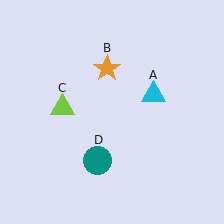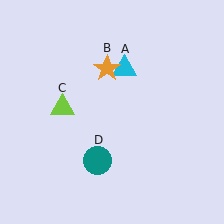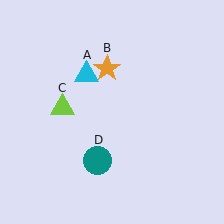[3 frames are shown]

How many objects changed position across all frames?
1 object changed position: cyan triangle (object A).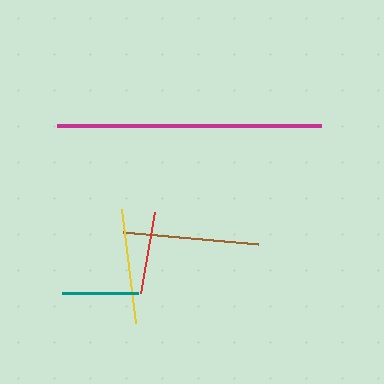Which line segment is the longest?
The magenta line is the longest at approximately 264 pixels.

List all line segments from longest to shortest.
From longest to shortest: magenta, brown, yellow, red, teal.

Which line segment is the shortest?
The teal line is the shortest at approximately 76 pixels.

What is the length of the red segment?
The red segment is approximately 82 pixels long.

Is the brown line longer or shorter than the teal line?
The brown line is longer than the teal line.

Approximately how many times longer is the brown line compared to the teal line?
The brown line is approximately 1.8 times the length of the teal line.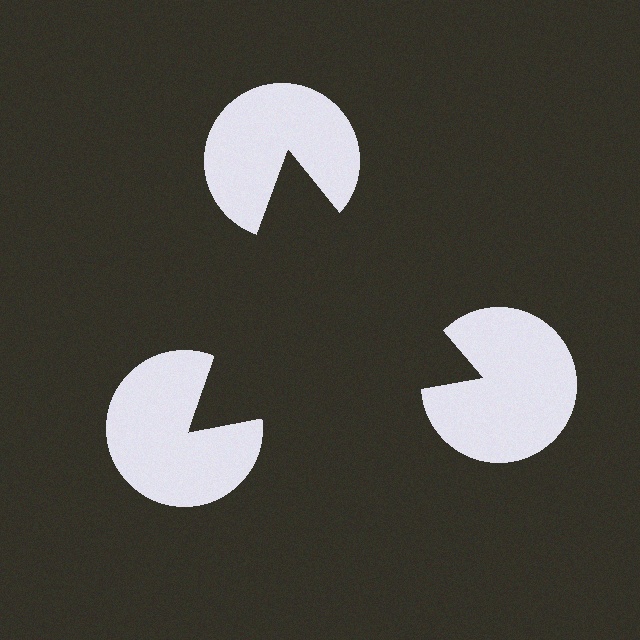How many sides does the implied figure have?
3 sides.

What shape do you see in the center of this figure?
An illusory triangle — its edges are inferred from the aligned wedge cuts in the pac-man discs, not physically drawn.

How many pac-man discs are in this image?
There are 3 — one at each vertex of the illusory triangle.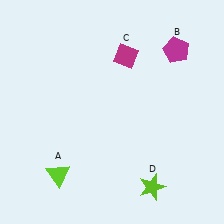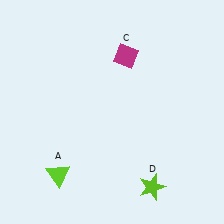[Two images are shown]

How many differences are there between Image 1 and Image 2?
There is 1 difference between the two images.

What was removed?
The magenta pentagon (B) was removed in Image 2.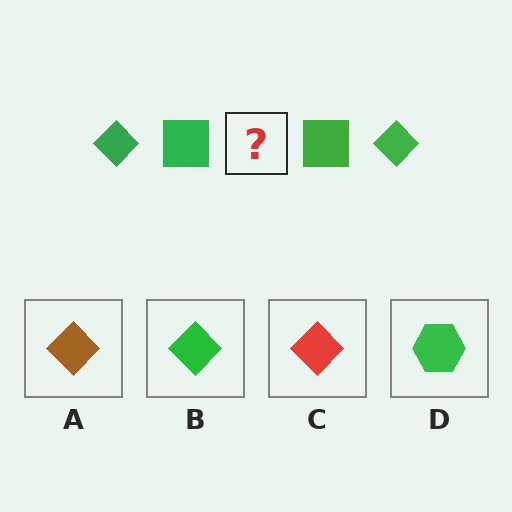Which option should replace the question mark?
Option B.